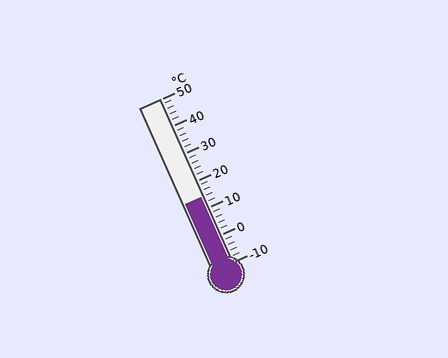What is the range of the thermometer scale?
The thermometer scale ranges from -10°C to 50°C.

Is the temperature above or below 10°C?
The temperature is above 10°C.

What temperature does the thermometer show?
The thermometer shows approximately 14°C.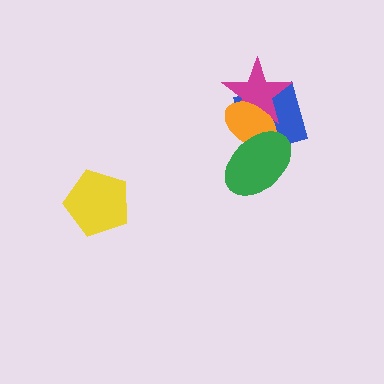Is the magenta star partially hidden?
Yes, it is partially covered by another shape.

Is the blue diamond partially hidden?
Yes, it is partially covered by another shape.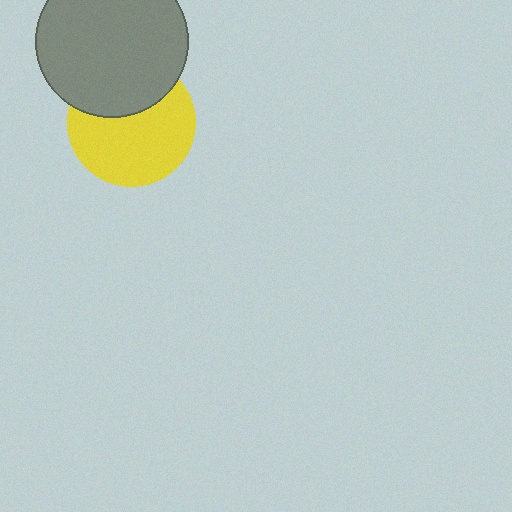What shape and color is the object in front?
The object in front is a gray circle.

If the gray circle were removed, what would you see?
You would see the complete yellow circle.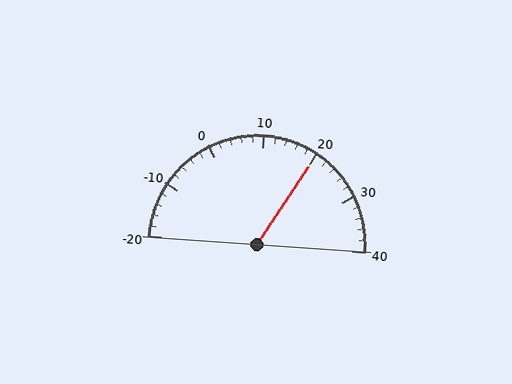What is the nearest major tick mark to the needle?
The nearest major tick mark is 20.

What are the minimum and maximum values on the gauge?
The gauge ranges from -20 to 40.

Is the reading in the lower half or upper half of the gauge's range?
The reading is in the upper half of the range (-20 to 40).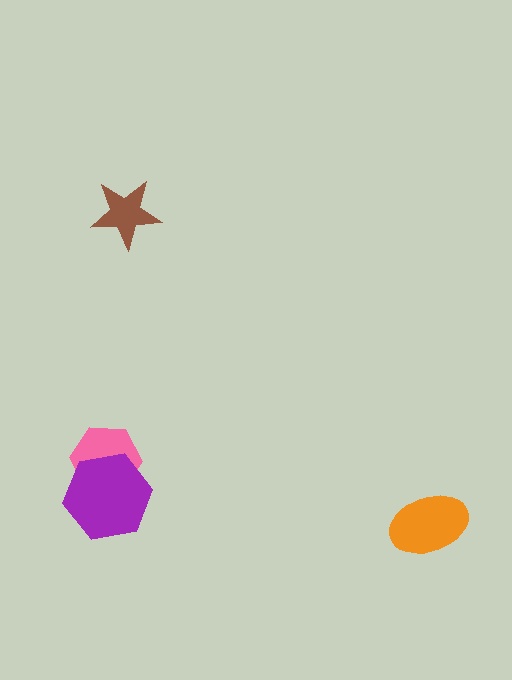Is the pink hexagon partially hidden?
Yes, it is partially covered by another shape.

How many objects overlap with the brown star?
0 objects overlap with the brown star.